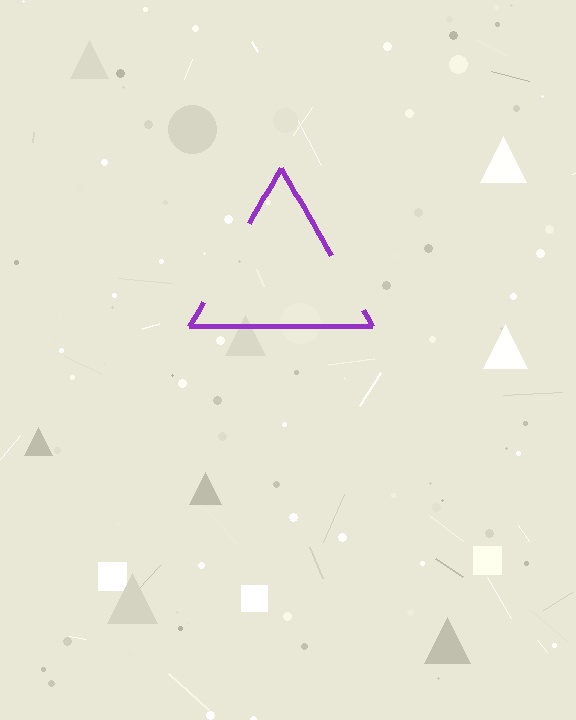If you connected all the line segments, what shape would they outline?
They would outline a triangle.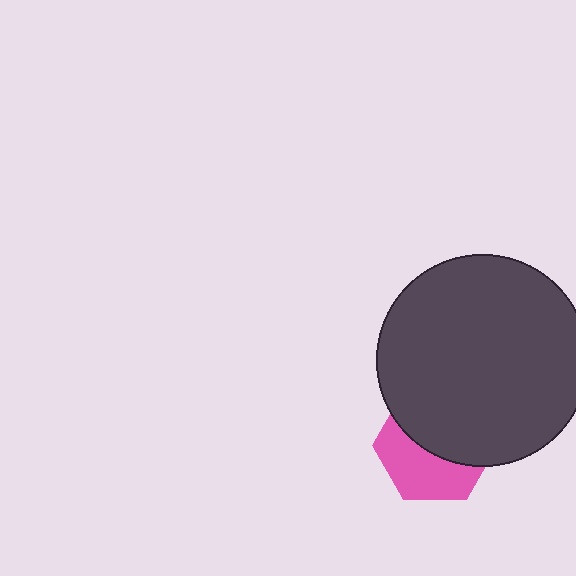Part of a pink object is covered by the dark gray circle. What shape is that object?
It is a hexagon.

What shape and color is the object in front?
The object in front is a dark gray circle.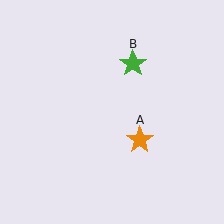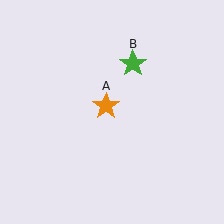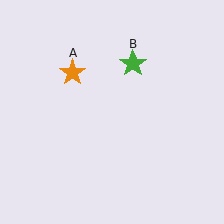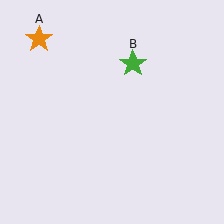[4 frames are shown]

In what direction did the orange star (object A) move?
The orange star (object A) moved up and to the left.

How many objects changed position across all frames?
1 object changed position: orange star (object A).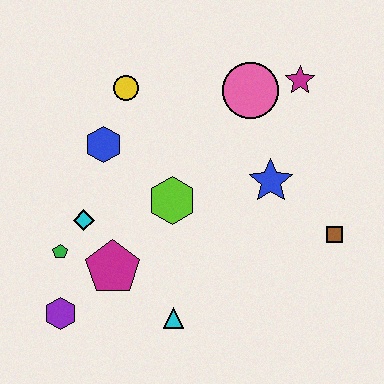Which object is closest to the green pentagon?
The cyan diamond is closest to the green pentagon.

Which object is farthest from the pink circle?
The purple hexagon is farthest from the pink circle.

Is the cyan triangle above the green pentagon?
No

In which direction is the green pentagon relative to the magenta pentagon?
The green pentagon is to the left of the magenta pentagon.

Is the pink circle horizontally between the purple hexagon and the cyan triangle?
No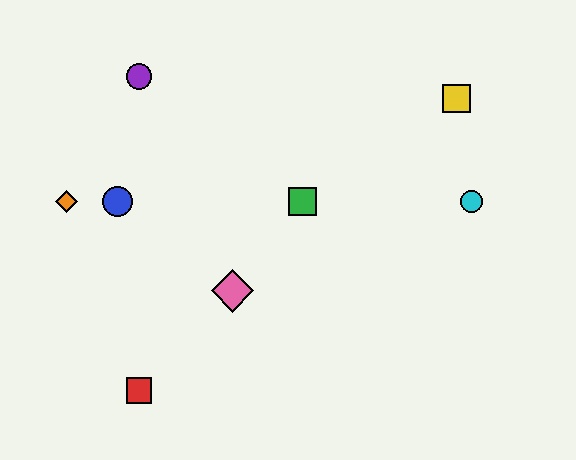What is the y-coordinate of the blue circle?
The blue circle is at y≈202.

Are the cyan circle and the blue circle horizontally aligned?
Yes, both are at y≈202.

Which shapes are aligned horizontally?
The blue circle, the green square, the orange diamond, the cyan circle are aligned horizontally.